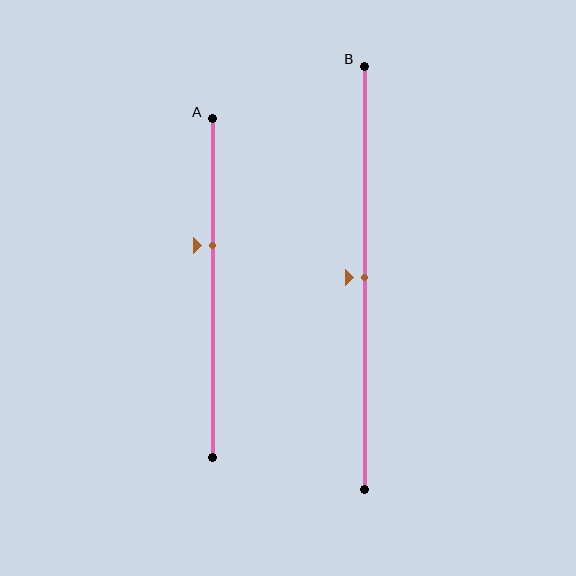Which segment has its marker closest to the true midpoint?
Segment B has its marker closest to the true midpoint.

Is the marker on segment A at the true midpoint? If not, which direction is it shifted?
No, the marker on segment A is shifted upward by about 12% of the segment length.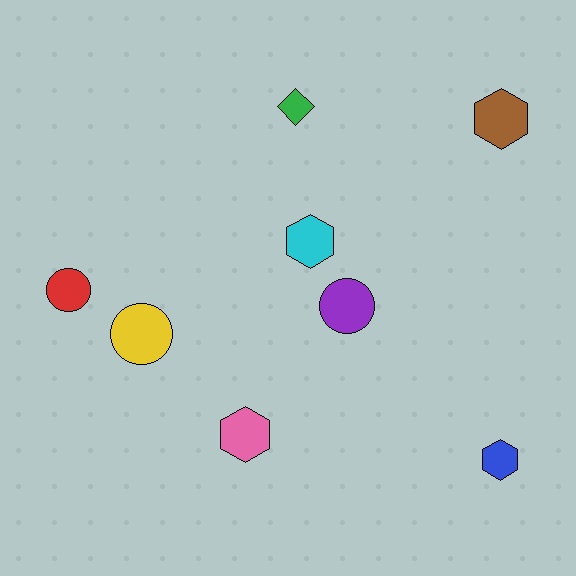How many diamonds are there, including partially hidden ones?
There is 1 diamond.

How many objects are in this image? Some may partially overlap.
There are 8 objects.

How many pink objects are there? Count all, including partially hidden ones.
There is 1 pink object.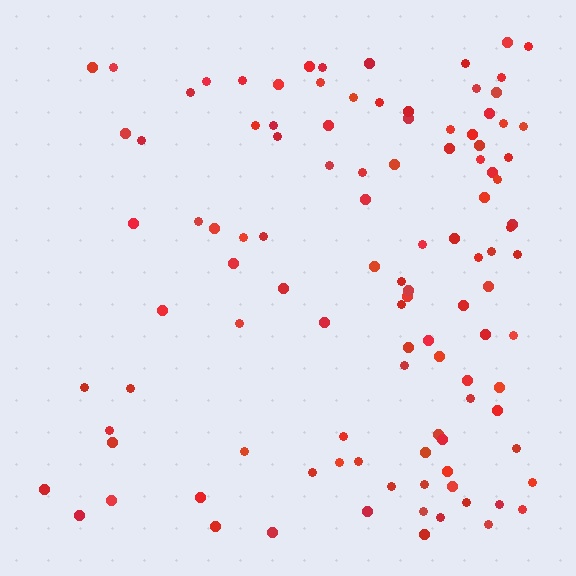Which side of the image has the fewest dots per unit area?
The left.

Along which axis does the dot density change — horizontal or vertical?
Horizontal.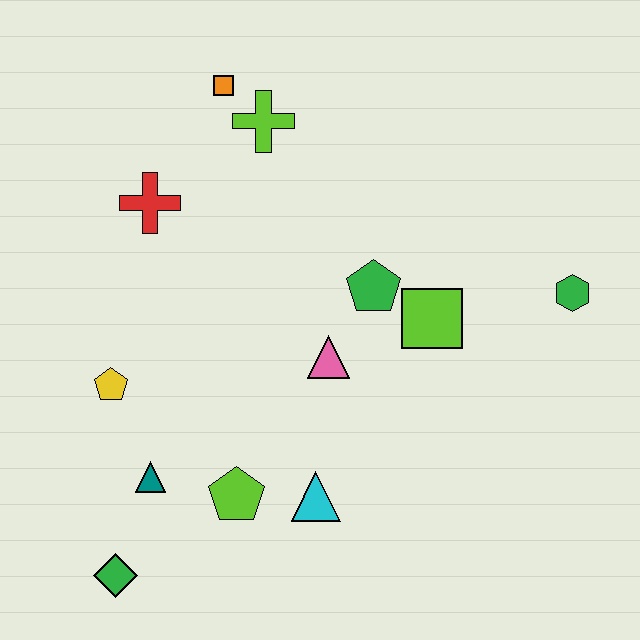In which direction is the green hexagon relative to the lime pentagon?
The green hexagon is to the right of the lime pentagon.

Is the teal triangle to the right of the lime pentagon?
No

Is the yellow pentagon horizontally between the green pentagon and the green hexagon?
No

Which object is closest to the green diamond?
The teal triangle is closest to the green diamond.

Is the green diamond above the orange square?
No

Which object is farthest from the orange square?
The green diamond is farthest from the orange square.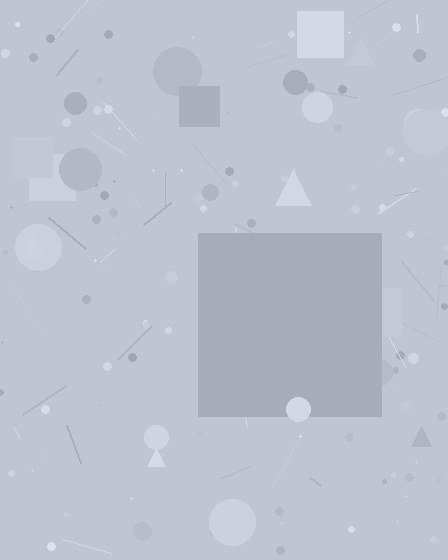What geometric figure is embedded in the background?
A square is embedded in the background.